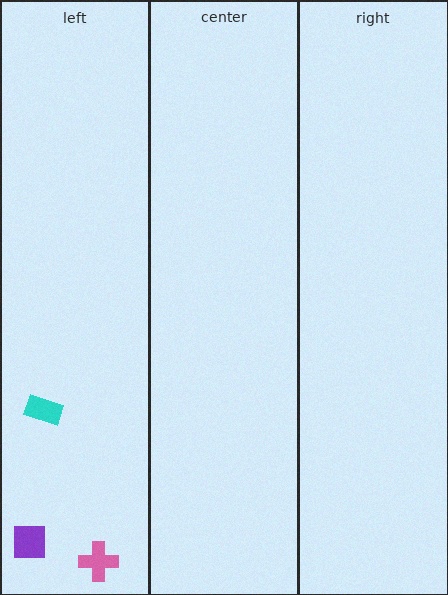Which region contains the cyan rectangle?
The left region.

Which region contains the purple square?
The left region.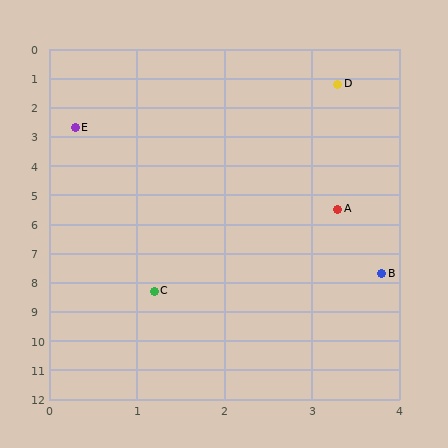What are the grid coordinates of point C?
Point C is at approximately (1.2, 8.3).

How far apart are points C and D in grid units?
Points C and D are about 7.4 grid units apart.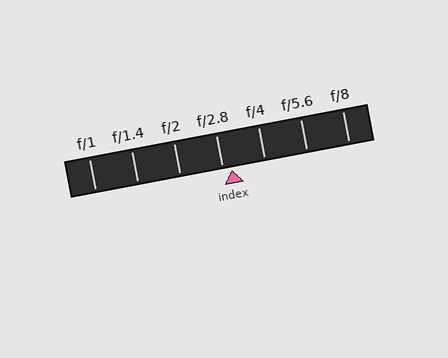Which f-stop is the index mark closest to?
The index mark is closest to f/2.8.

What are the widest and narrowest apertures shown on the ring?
The widest aperture shown is f/1 and the narrowest is f/8.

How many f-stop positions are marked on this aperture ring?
There are 7 f-stop positions marked.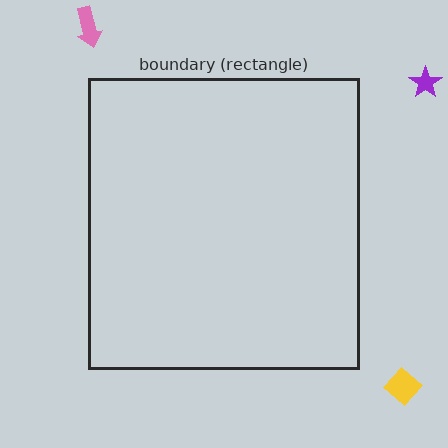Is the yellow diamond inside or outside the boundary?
Outside.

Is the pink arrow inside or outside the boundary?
Outside.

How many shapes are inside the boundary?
0 inside, 3 outside.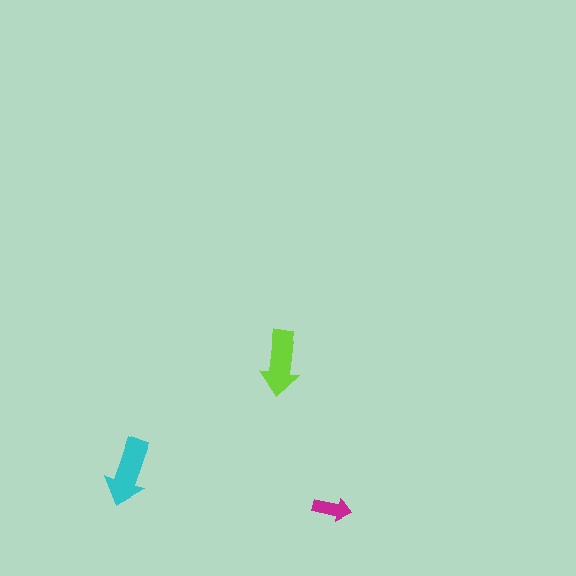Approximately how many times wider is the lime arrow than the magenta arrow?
About 1.5 times wider.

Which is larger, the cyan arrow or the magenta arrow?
The cyan one.